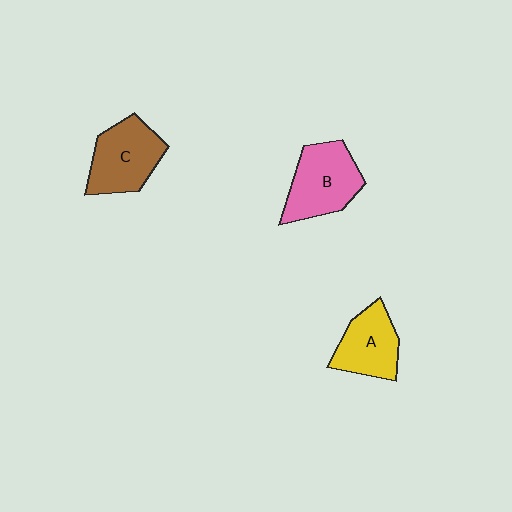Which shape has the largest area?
Shape B (pink).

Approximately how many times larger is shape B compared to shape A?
Approximately 1.2 times.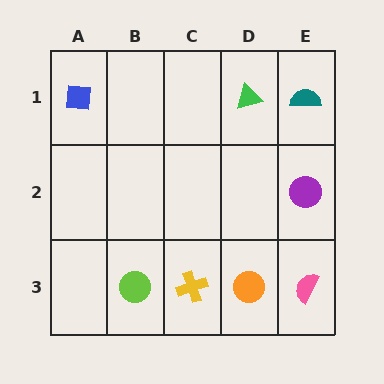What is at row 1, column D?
A green triangle.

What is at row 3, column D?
An orange circle.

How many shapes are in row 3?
4 shapes.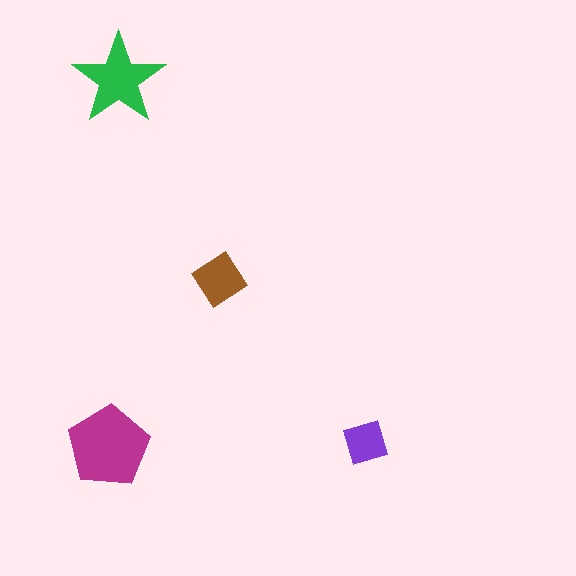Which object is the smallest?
The purple square.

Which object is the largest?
The magenta pentagon.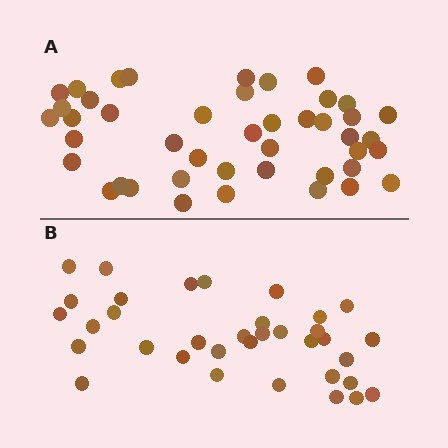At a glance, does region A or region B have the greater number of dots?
Region A (the top region) has more dots.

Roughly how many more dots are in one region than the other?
Region A has roughly 8 or so more dots than region B.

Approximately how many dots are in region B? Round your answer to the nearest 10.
About 40 dots. (The exact count is 35, which rounds to 40.)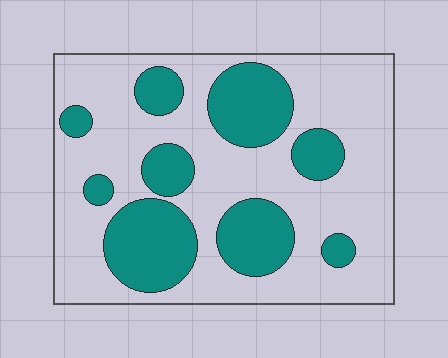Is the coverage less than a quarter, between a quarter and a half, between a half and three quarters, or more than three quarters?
Between a quarter and a half.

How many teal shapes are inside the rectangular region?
9.